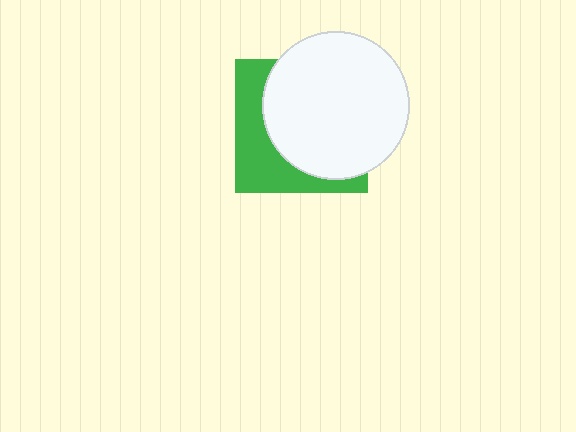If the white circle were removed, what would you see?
You would see the complete green square.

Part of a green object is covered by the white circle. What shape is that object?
It is a square.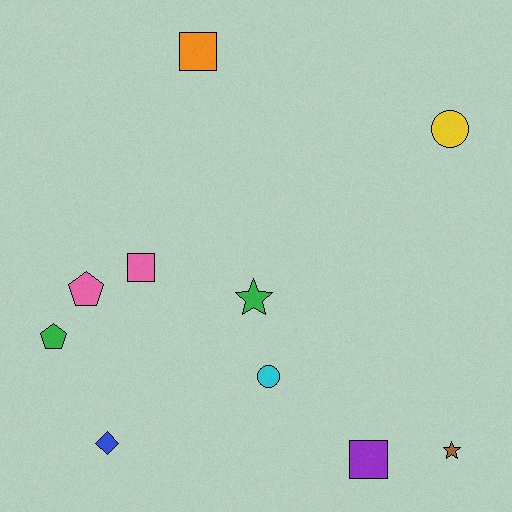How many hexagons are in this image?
There are no hexagons.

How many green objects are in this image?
There are 2 green objects.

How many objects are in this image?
There are 10 objects.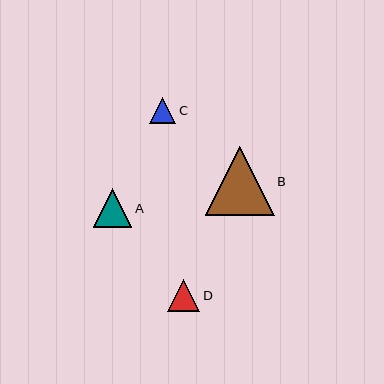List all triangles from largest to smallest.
From largest to smallest: B, A, D, C.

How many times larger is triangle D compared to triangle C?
Triangle D is approximately 1.2 times the size of triangle C.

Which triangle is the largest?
Triangle B is the largest with a size of approximately 69 pixels.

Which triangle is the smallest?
Triangle C is the smallest with a size of approximately 26 pixels.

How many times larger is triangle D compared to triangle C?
Triangle D is approximately 1.2 times the size of triangle C.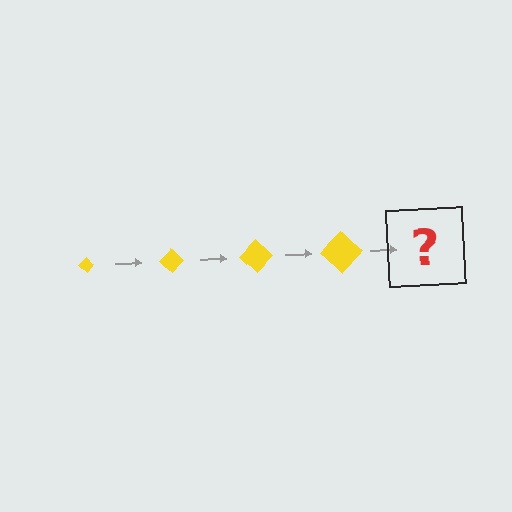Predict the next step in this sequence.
The next step is a yellow diamond, larger than the previous one.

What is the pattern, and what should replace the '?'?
The pattern is that the diamond gets progressively larger each step. The '?' should be a yellow diamond, larger than the previous one.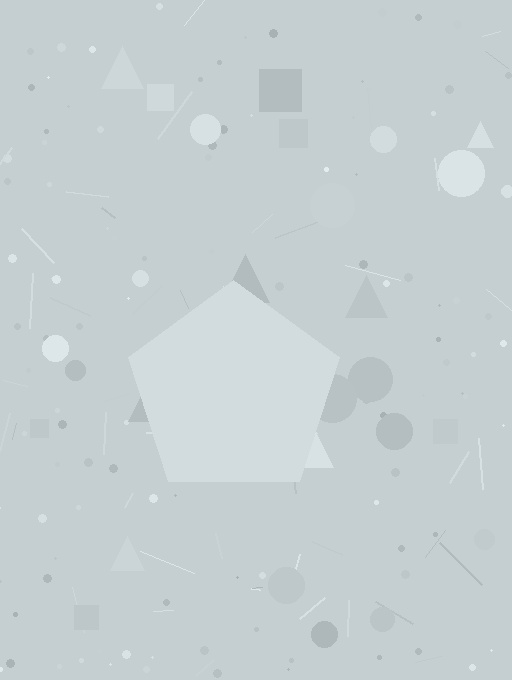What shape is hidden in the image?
A pentagon is hidden in the image.